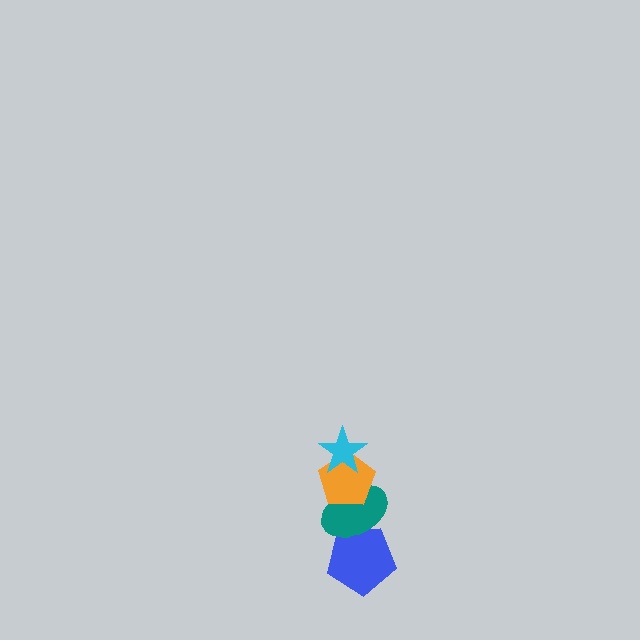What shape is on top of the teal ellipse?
The orange pentagon is on top of the teal ellipse.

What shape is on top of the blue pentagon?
The teal ellipse is on top of the blue pentagon.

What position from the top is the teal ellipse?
The teal ellipse is 3rd from the top.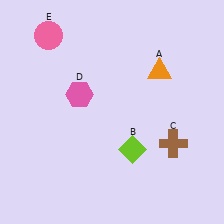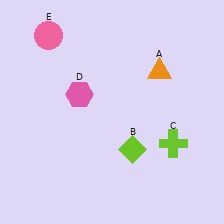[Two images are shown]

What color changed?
The cross (C) changed from brown in Image 1 to lime in Image 2.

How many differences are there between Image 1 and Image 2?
There is 1 difference between the two images.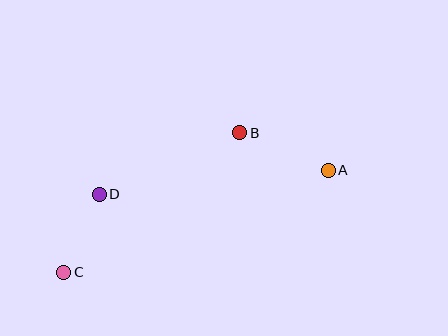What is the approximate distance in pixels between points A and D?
The distance between A and D is approximately 230 pixels.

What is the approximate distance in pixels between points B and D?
The distance between B and D is approximately 153 pixels.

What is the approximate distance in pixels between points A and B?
The distance between A and B is approximately 96 pixels.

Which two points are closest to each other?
Points C and D are closest to each other.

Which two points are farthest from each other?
Points A and C are farthest from each other.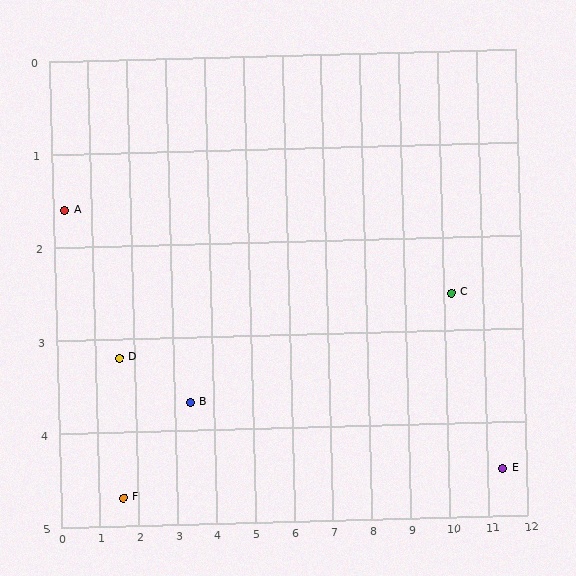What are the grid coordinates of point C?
Point C is at approximately (10.2, 2.6).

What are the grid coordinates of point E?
Point E is at approximately (11.4, 4.5).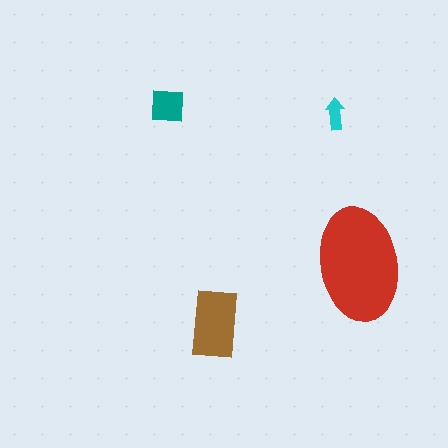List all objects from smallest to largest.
The cyan arrow, the teal square, the brown rectangle, the red ellipse.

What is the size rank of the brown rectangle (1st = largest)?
2nd.